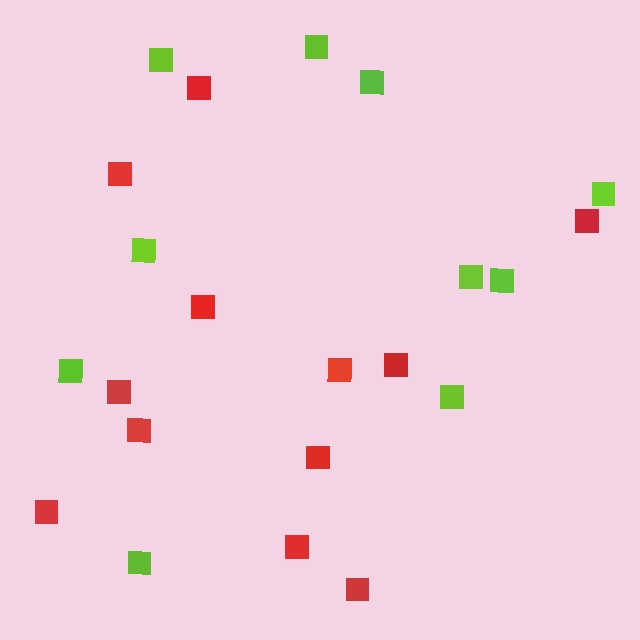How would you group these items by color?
There are 2 groups: one group of lime squares (10) and one group of red squares (12).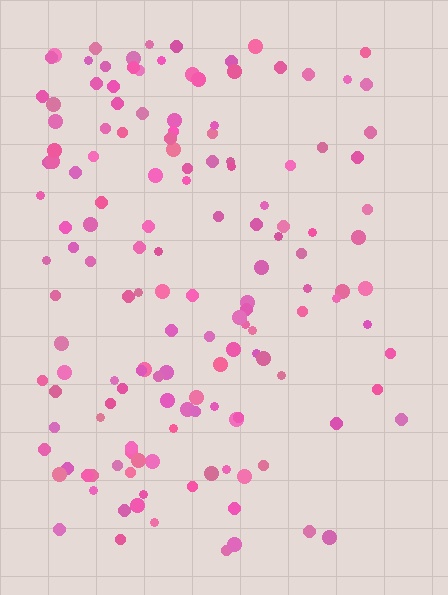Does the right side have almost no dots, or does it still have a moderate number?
Still a moderate number, just noticeably fewer than the left.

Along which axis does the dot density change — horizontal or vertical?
Horizontal.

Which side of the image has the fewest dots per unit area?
The right.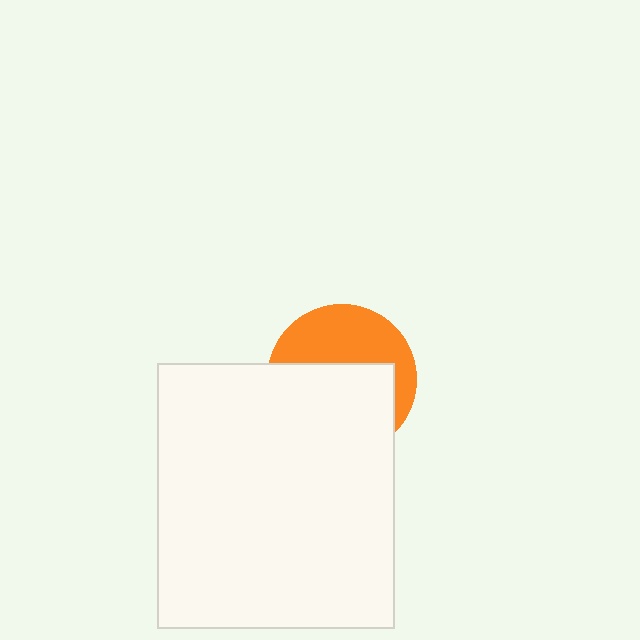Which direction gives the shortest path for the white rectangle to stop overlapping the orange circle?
Moving down gives the shortest separation.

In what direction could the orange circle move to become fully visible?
The orange circle could move up. That would shift it out from behind the white rectangle entirely.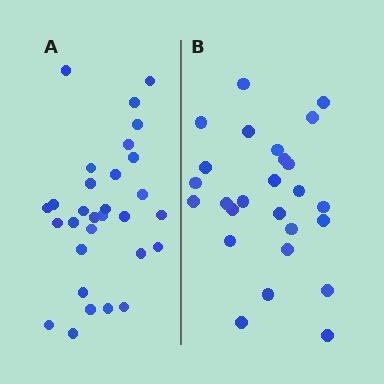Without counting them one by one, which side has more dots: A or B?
Region A (the left region) has more dots.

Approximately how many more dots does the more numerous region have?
Region A has about 4 more dots than region B.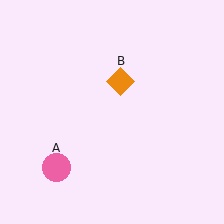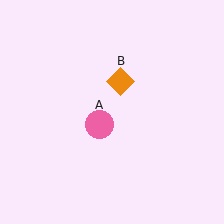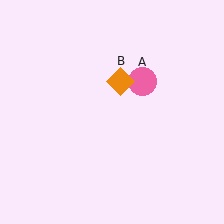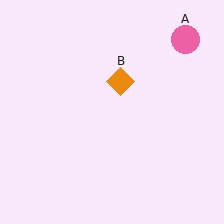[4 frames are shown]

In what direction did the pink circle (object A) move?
The pink circle (object A) moved up and to the right.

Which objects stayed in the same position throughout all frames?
Orange diamond (object B) remained stationary.